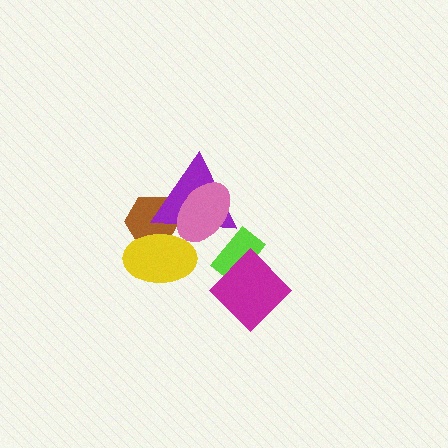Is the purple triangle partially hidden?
Yes, it is partially covered by another shape.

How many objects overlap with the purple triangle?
3 objects overlap with the purple triangle.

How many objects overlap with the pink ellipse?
3 objects overlap with the pink ellipse.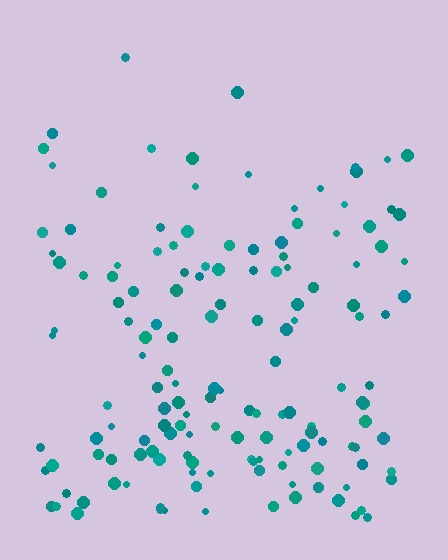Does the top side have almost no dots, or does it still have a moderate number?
Still a moderate number, just noticeably fewer than the bottom.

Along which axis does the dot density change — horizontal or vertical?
Vertical.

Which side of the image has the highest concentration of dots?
The bottom.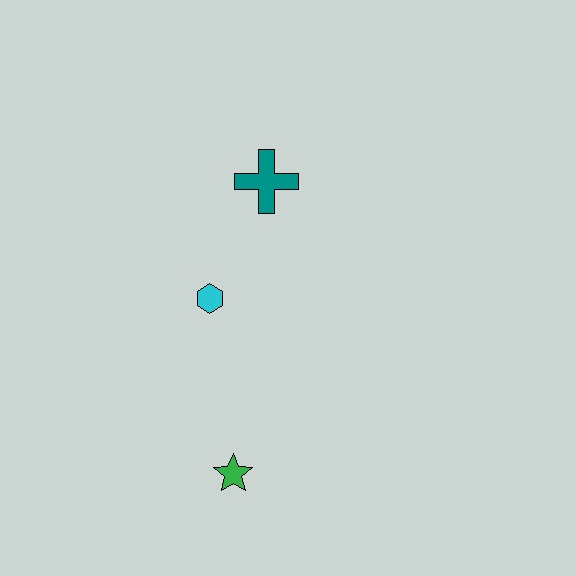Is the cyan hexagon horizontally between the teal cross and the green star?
No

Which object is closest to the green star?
The cyan hexagon is closest to the green star.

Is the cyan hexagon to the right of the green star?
No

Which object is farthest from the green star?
The teal cross is farthest from the green star.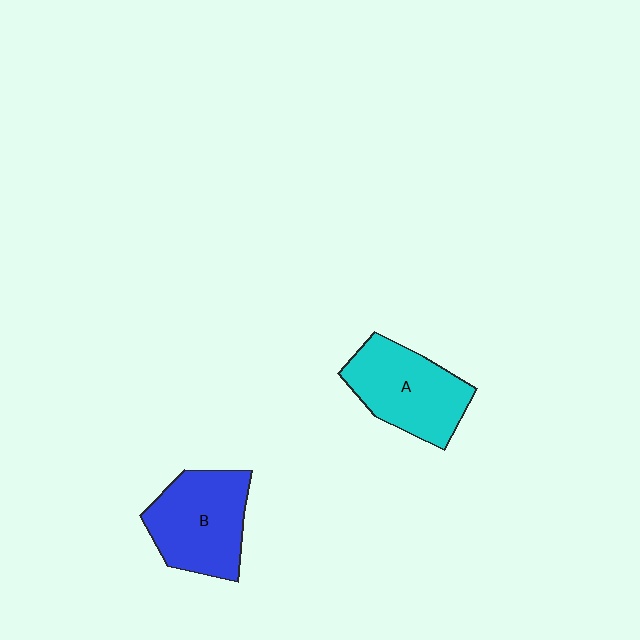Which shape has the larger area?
Shape B (blue).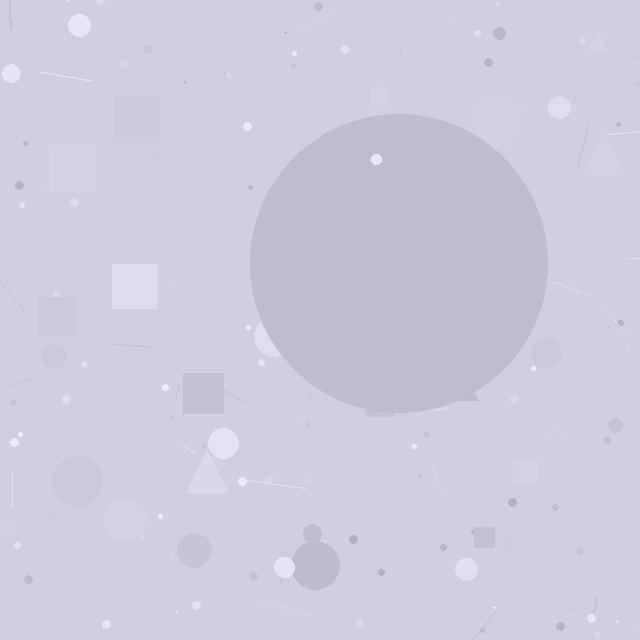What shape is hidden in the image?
A circle is hidden in the image.